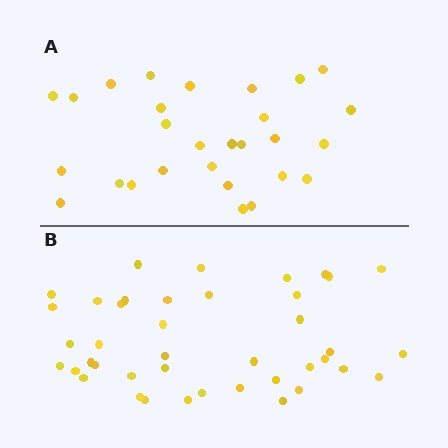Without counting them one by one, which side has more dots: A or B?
Region B (the bottom region) has more dots.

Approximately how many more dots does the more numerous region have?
Region B has approximately 15 more dots than region A.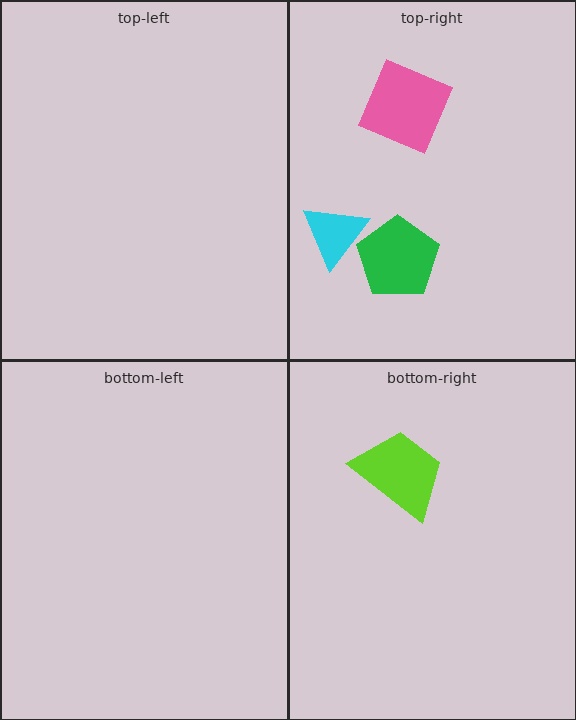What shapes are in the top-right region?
The pink diamond, the green pentagon, the cyan triangle.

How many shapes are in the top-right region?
3.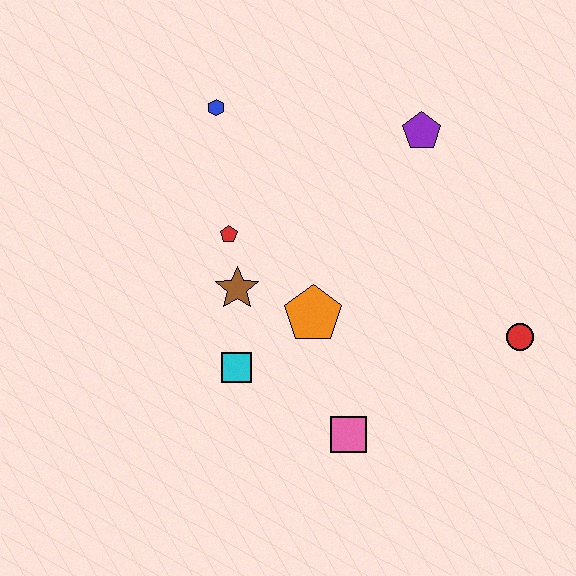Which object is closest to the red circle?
The pink square is closest to the red circle.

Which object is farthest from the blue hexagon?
The red circle is farthest from the blue hexagon.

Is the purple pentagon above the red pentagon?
Yes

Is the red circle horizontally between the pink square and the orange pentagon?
No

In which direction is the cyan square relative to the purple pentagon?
The cyan square is below the purple pentagon.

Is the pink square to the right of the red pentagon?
Yes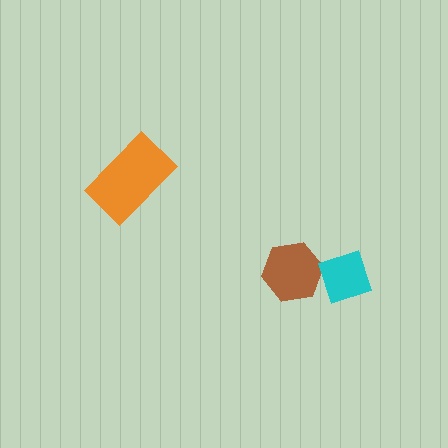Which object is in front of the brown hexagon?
The cyan diamond is in front of the brown hexagon.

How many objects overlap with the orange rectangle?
0 objects overlap with the orange rectangle.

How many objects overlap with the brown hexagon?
1 object overlaps with the brown hexagon.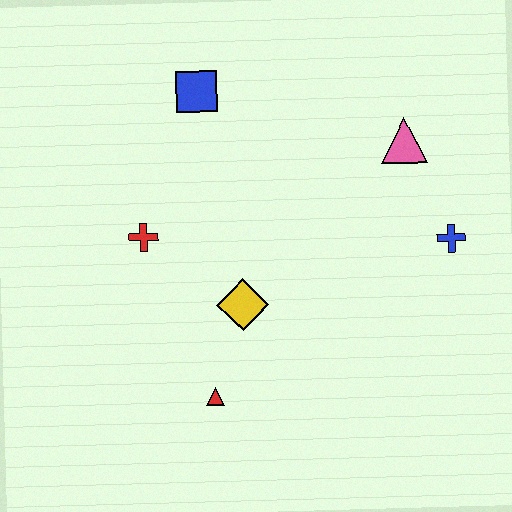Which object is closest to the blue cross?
The pink triangle is closest to the blue cross.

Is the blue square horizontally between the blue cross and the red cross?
Yes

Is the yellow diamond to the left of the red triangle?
No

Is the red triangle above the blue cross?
No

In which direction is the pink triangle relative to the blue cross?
The pink triangle is above the blue cross.